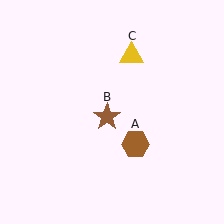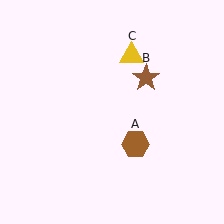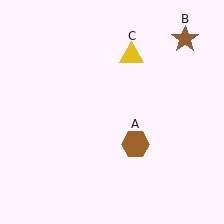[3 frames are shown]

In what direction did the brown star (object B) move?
The brown star (object B) moved up and to the right.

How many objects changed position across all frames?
1 object changed position: brown star (object B).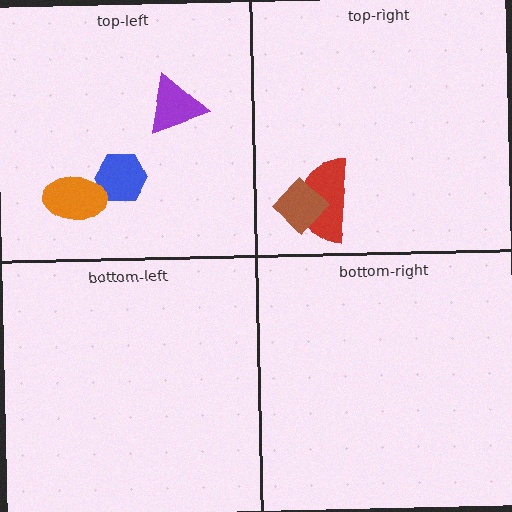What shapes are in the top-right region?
The red semicircle, the brown diamond.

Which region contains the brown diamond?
The top-right region.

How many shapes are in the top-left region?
3.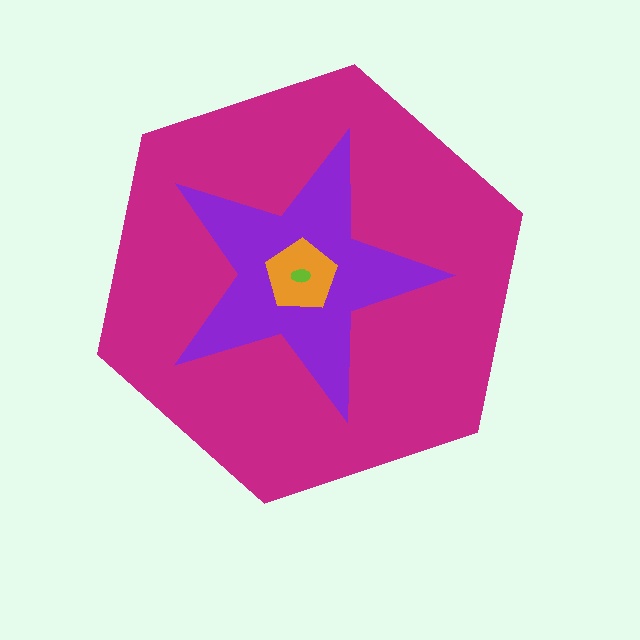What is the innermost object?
The lime ellipse.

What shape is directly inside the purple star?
The orange pentagon.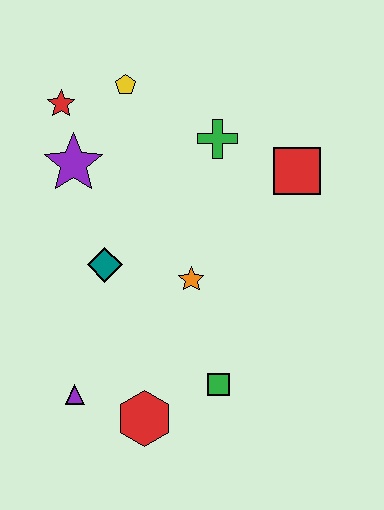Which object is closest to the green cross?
The red square is closest to the green cross.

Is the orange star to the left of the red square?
Yes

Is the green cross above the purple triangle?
Yes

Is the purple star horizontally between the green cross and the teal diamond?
No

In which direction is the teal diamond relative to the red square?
The teal diamond is to the left of the red square.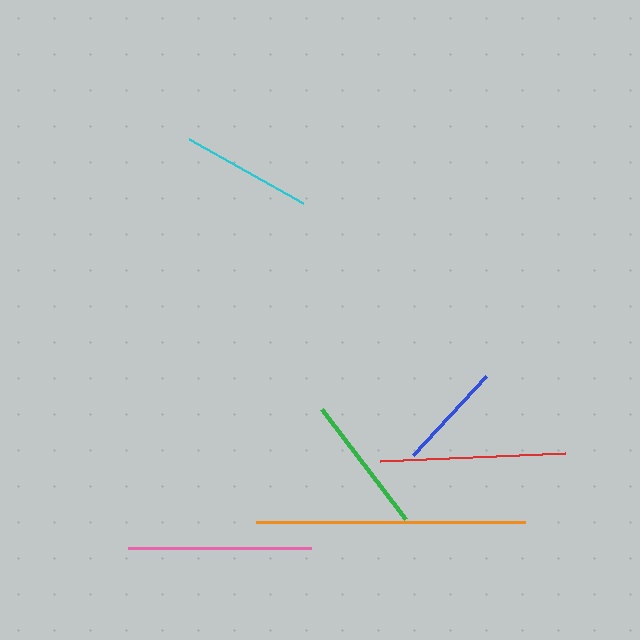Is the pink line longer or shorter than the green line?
The pink line is longer than the green line.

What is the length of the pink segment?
The pink segment is approximately 183 pixels long.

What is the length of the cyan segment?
The cyan segment is approximately 131 pixels long.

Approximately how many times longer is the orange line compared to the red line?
The orange line is approximately 1.5 times the length of the red line.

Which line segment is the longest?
The orange line is the longest at approximately 269 pixels.